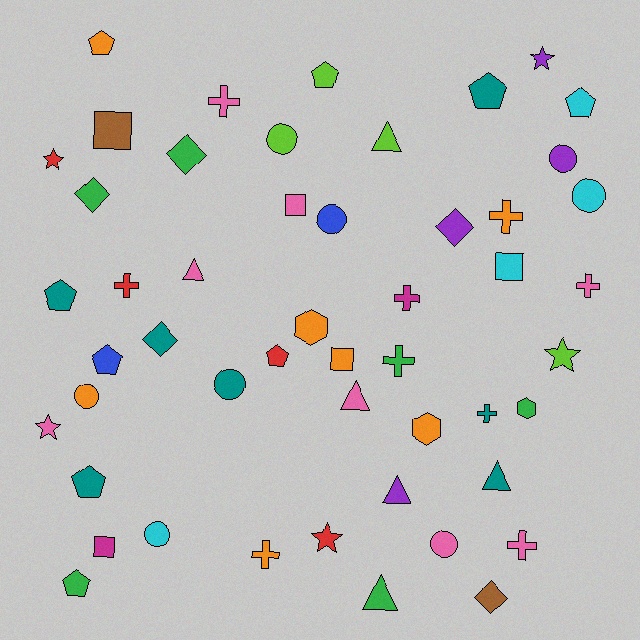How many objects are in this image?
There are 50 objects.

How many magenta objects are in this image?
There are 2 magenta objects.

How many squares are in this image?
There are 5 squares.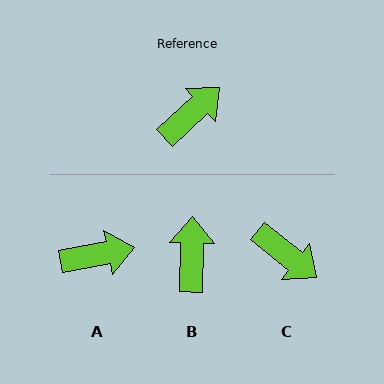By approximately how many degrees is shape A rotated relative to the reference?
Approximately 31 degrees clockwise.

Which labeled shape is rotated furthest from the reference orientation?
C, about 81 degrees away.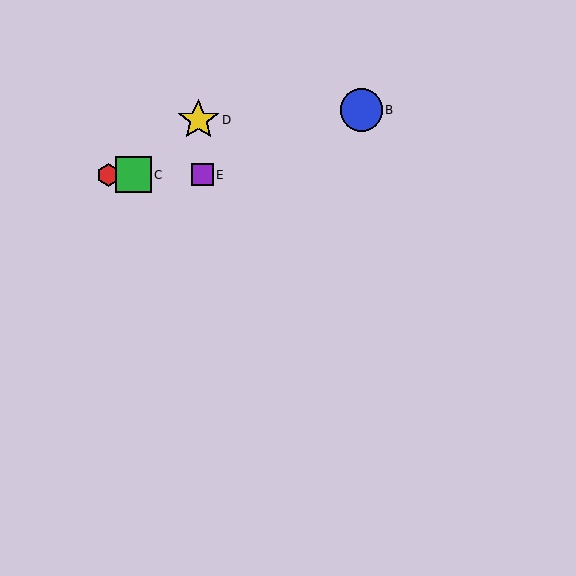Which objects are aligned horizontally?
Objects A, C, E are aligned horizontally.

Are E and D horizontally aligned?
No, E is at y≈175 and D is at y≈120.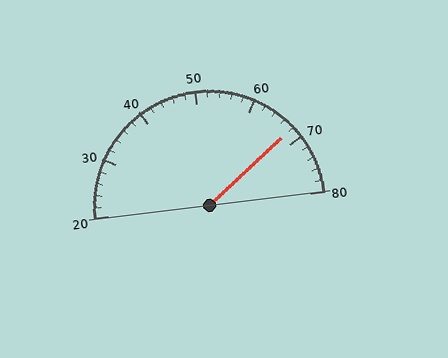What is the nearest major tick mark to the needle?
The nearest major tick mark is 70.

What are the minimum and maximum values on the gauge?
The gauge ranges from 20 to 80.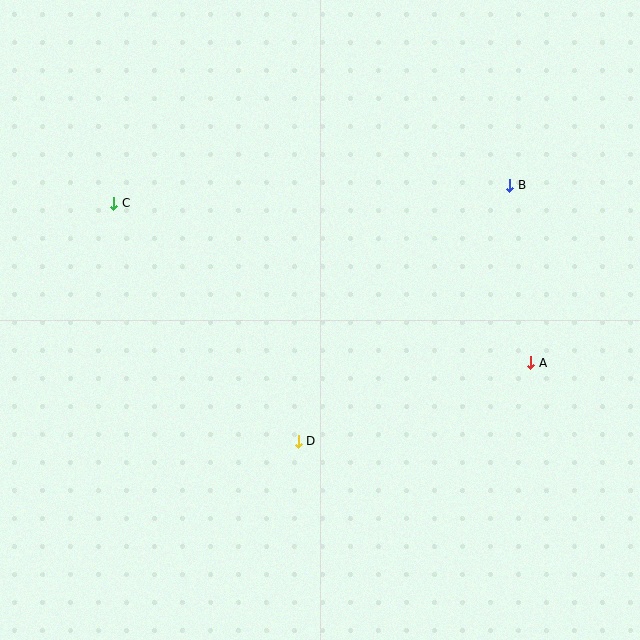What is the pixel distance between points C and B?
The distance between C and B is 396 pixels.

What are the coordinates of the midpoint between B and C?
The midpoint between B and C is at (312, 194).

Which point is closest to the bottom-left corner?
Point D is closest to the bottom-left corner.